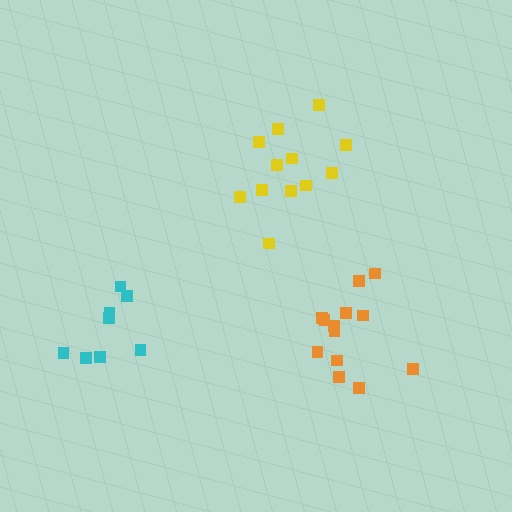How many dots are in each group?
Group 1: 13 dots, Group 2: 12 dots, Group 3: 8 dots (33 total).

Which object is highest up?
The yellow cluster is topmost.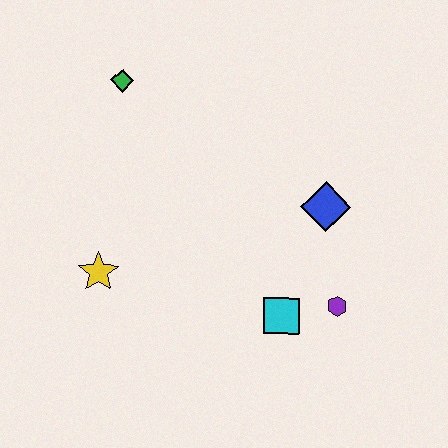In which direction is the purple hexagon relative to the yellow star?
The purple hexagon is to the right of the yellow star.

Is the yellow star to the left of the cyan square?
Yes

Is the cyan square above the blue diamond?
No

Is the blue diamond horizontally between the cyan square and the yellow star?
No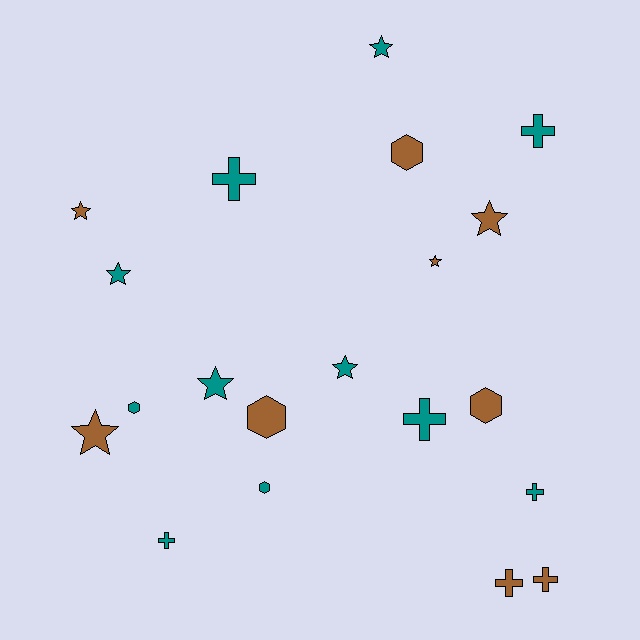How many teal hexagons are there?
There are 2 teal hexagons.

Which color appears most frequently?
Teal, with 11 objects.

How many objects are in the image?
There are 20 objects.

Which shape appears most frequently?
Star, with 8 objects.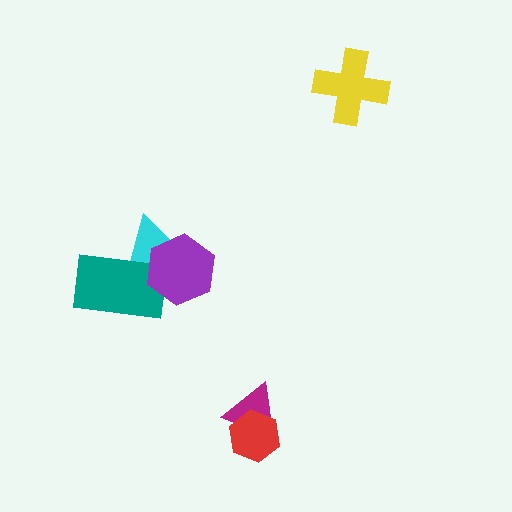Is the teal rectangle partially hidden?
Yes, it is partially covered by another shape.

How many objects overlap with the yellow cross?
0 objects overlap with the yellow cross.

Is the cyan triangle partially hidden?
Yes, it is partially covered by another shape.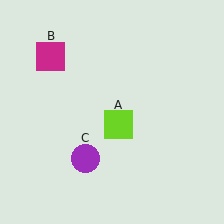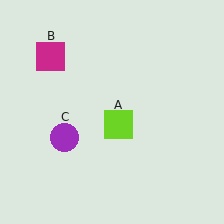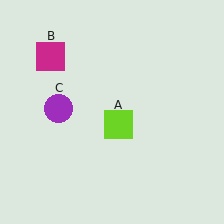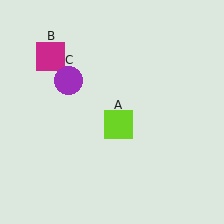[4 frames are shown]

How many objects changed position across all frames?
1 object changed position: purple circle (object C).